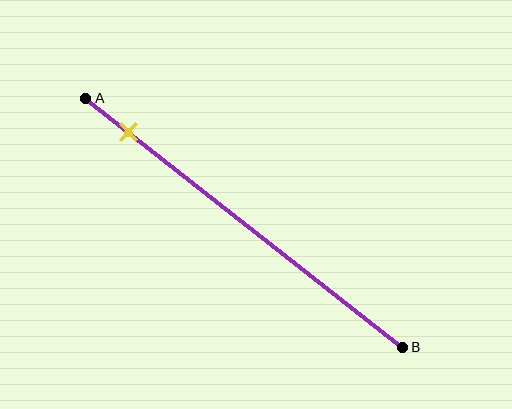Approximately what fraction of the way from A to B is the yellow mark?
The yellow mark is approximately 15% of the way from A to B.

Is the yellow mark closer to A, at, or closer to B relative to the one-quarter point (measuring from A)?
The yellow mark is closer to point A than the one-quarter point of segment AB.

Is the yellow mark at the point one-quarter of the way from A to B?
No, the mark is at about 15% from A, not at the 25% one-quarter point.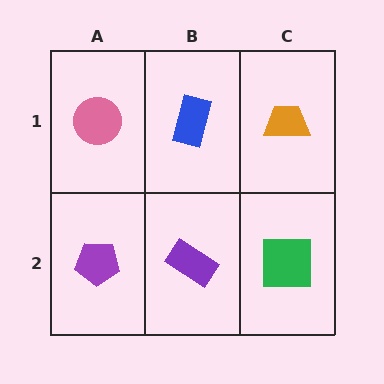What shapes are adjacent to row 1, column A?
A purple pentagon (row 2, column A), a blue rectangle (row 1, column B).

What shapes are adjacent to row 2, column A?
A pink circle (row 1, column A), a purple rectangle (row 2, column B).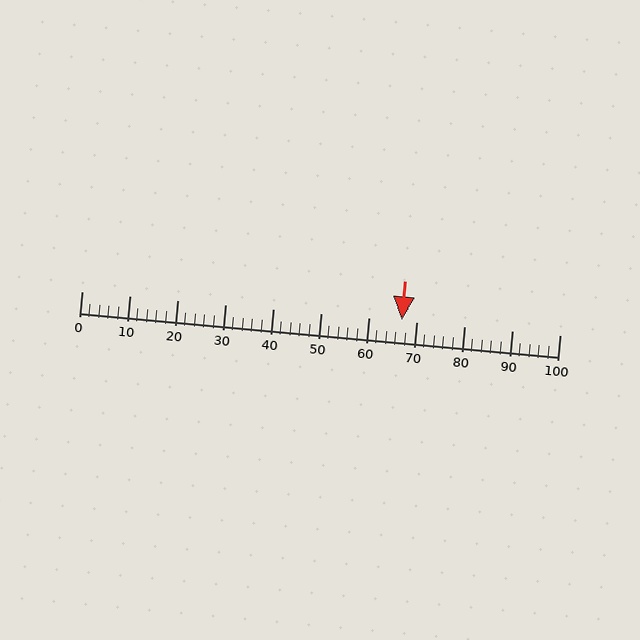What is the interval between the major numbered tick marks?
The major tick marks are spaced 10 units apart.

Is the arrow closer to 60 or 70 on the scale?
The arrow is closer to 70.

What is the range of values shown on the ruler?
The ruler shows values from 0 to 100.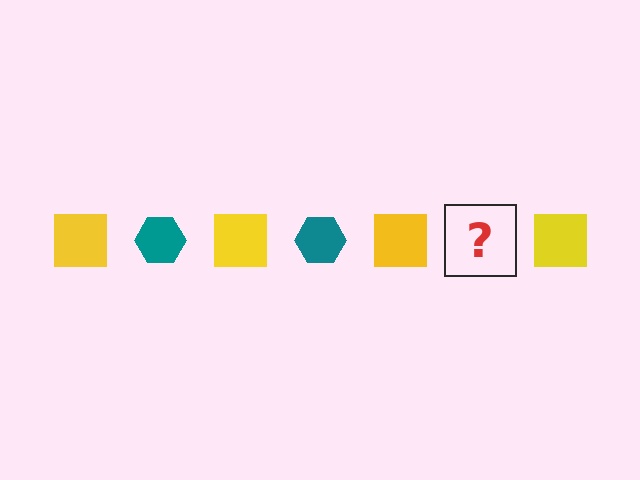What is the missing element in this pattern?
The missing element is a teal hexagon.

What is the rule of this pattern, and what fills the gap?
The rule is that the pattern alternates between yellow square and teal hexagon. The gap should be filled with a teal hexagon.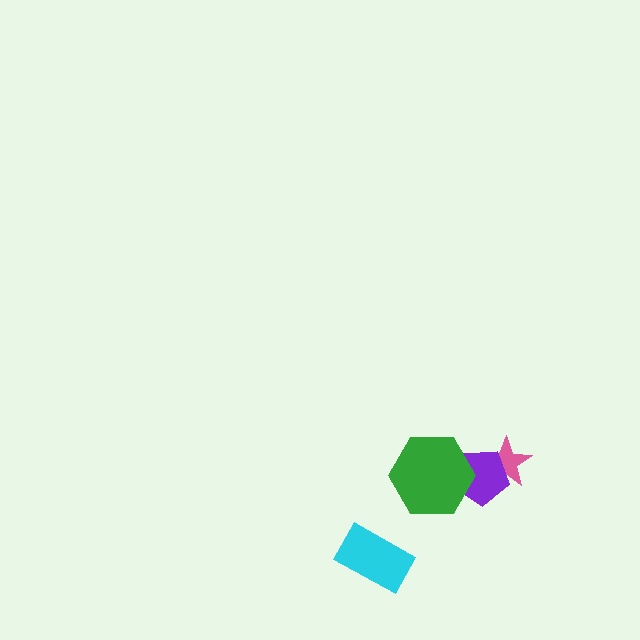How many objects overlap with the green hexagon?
1 object overlaps with the green hexagon.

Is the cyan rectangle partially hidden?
No, no other shape covers it.